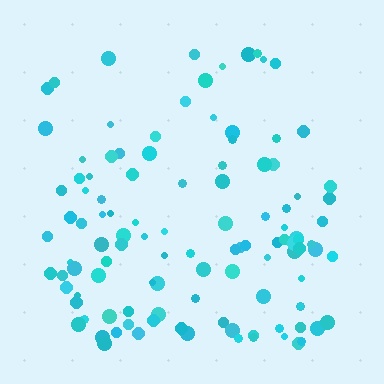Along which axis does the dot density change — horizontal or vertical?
Vertical.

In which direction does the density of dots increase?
From top to bottom, with the bottom side densest.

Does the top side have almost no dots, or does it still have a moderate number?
Still a moderate number, just noticeably fewer than the bottom.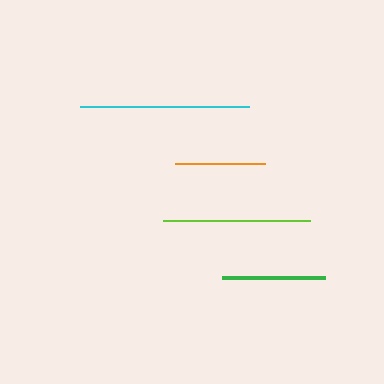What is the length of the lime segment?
The lime segment is approximately 147 pixels long.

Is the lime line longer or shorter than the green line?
The lime line is longer than the green line.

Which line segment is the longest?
The cyan line is the longest at approximately 169 pixels.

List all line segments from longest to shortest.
From longest to shortest: cyan, lime, green, orange.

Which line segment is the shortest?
The orange line is the shortest at approximately 90 pixels.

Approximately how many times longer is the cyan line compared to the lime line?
The cyan line is approximately 1.2 times the length of the lime line.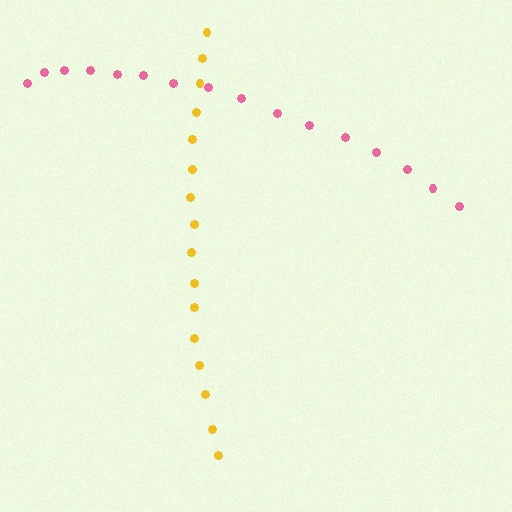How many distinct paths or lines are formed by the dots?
There are 2 distinct paths.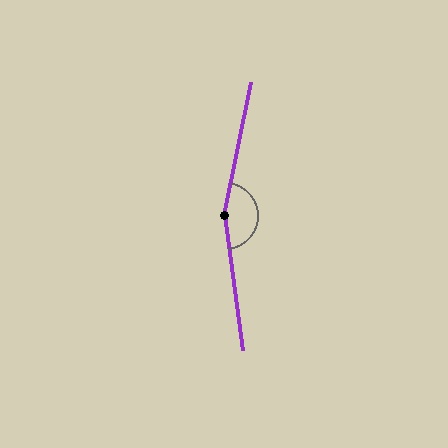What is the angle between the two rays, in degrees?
Approximately 161 degrees.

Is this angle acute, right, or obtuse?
It is obtuse.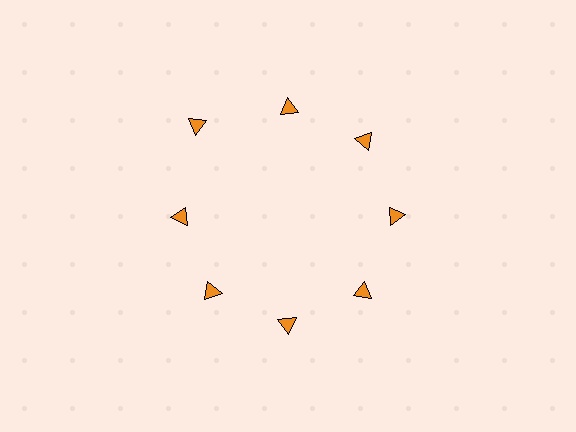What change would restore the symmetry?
The symmetry would be restored by moving it inward, back onto the ring so that all 8 triangles sit at equal angles and equal distance from the center.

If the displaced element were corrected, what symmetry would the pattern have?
It would have 8-fold rotational symmetry — the pattern would map onto itself every 45 degrees.